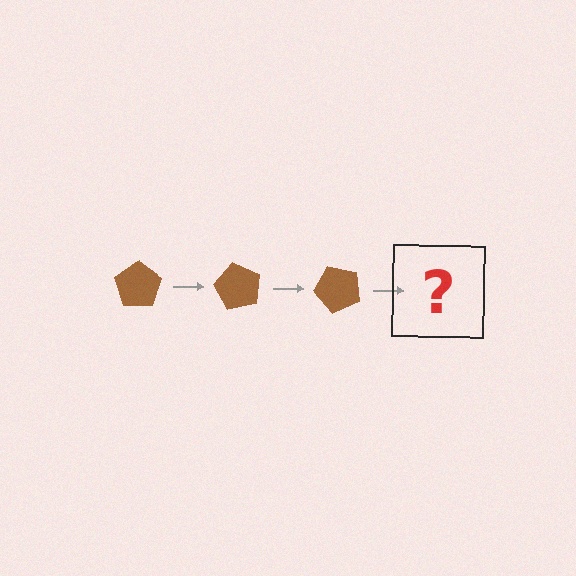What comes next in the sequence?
The next element should be a brown pentagon rotated 180 degrees.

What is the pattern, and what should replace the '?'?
The pattern is that the pentagon rotates 60 degrees each step. The '?' should be a brown pentagon rotated 180 degrees.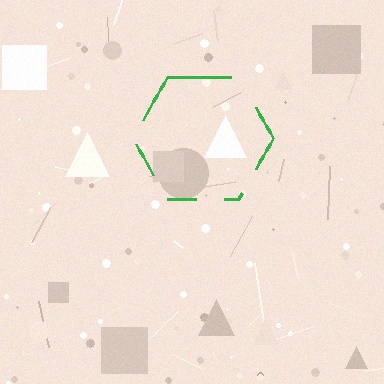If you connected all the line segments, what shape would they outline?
They would outline a hexagon.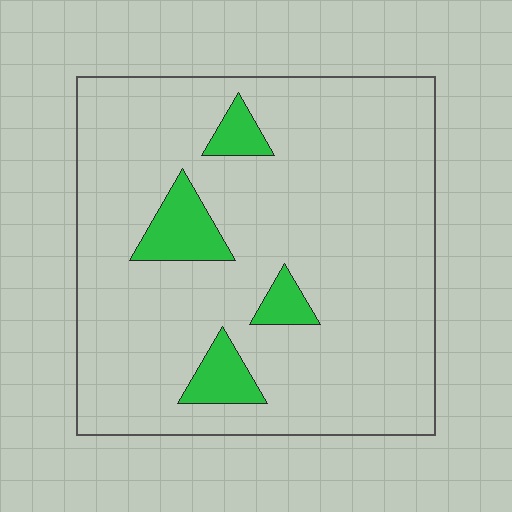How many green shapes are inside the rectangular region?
4.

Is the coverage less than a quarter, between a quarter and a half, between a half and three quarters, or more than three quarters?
Less than a quarter.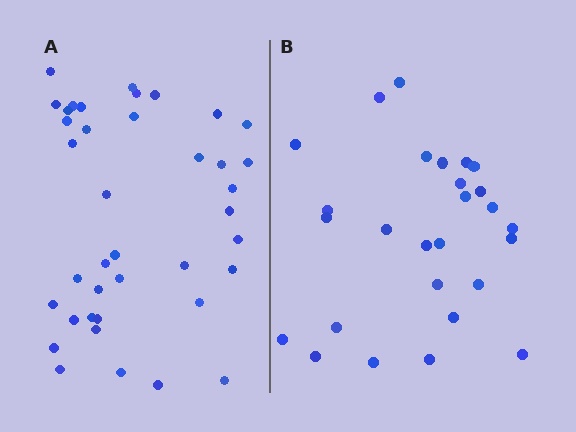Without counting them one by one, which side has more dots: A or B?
Region A (the left region) has more dots.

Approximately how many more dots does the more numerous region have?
Region A has roughly 12 or so more dots than region B.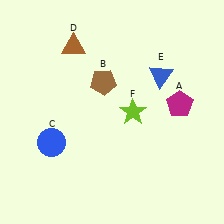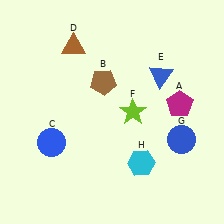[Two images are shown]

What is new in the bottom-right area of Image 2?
A blue circle (G) was added in the bottom-right area of Image 2.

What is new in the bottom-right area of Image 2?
A cyan hexagon (H) was added in the bottom-right area of Image 2.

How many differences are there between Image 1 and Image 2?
There are 2 differences between the two images.